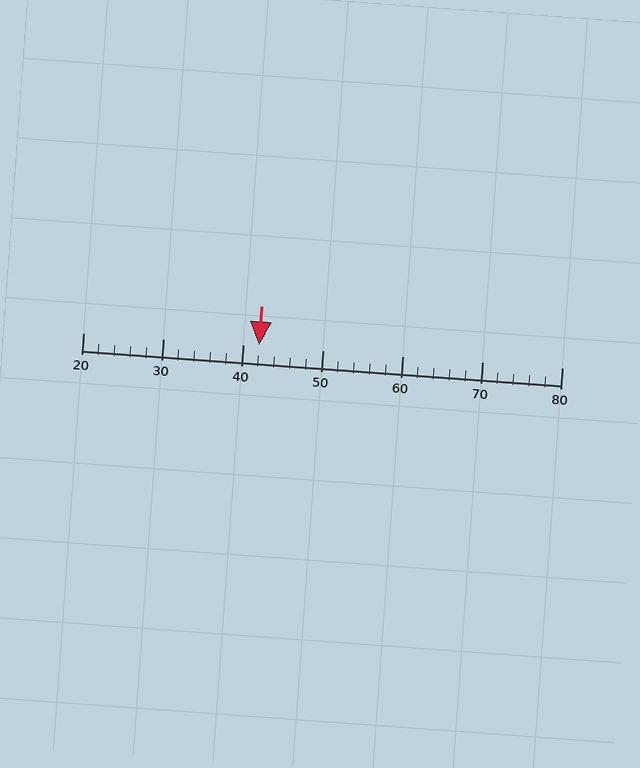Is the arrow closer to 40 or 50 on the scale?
The arrow is closer to 40.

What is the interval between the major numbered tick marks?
The major tick marks are spaced 10 units apart.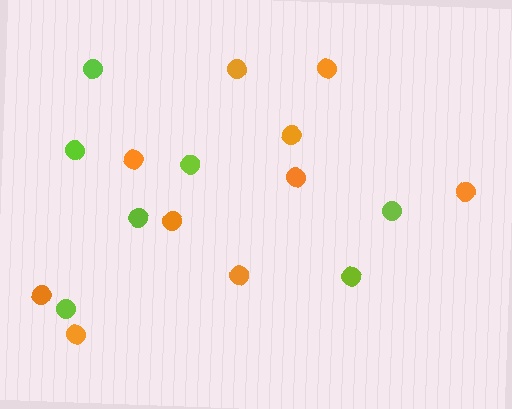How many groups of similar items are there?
There are 2 groups: one group of lime circles (7) and one group of orange circles (10).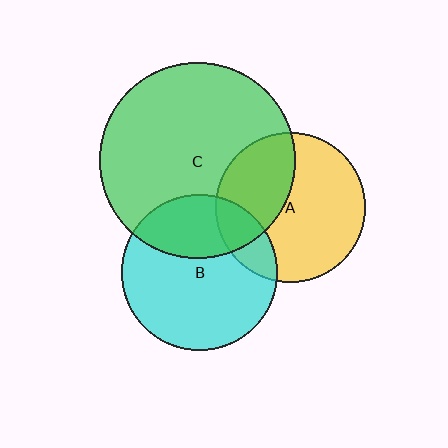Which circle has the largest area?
Circle C (green).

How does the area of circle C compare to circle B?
Approximately 1.6 times.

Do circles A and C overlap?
Yes.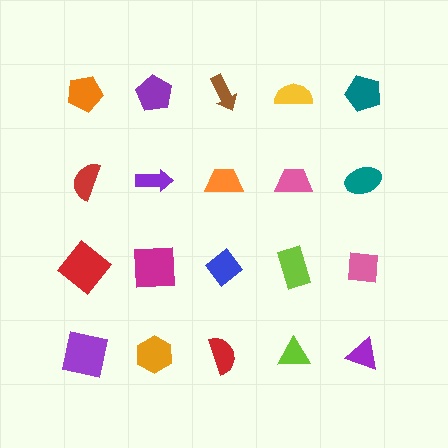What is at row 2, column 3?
An orange trapezoid.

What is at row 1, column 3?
A brown arrow.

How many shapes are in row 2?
5 shapes.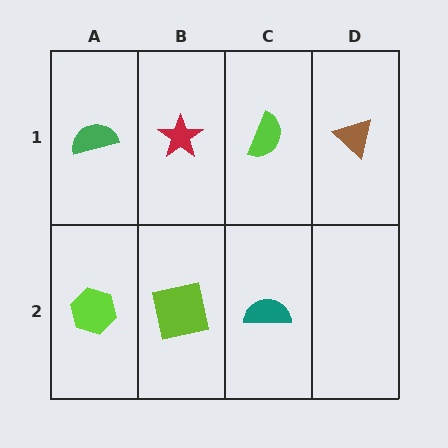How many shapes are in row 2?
3 shapes.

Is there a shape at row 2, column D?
No, that cell is empty.